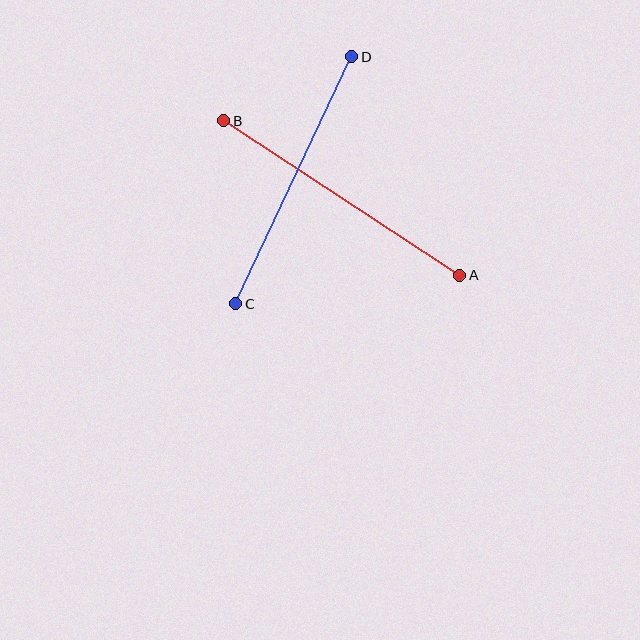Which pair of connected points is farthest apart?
Points A and B are farthest apart.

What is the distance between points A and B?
The distance is approximately 282 pixels.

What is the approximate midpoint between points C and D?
The midpoint is at approximately (294, 180) pixels.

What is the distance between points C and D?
The distance is approximately 273 pixels.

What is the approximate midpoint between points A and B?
The midpoint is at approximately (342, 198) pixels.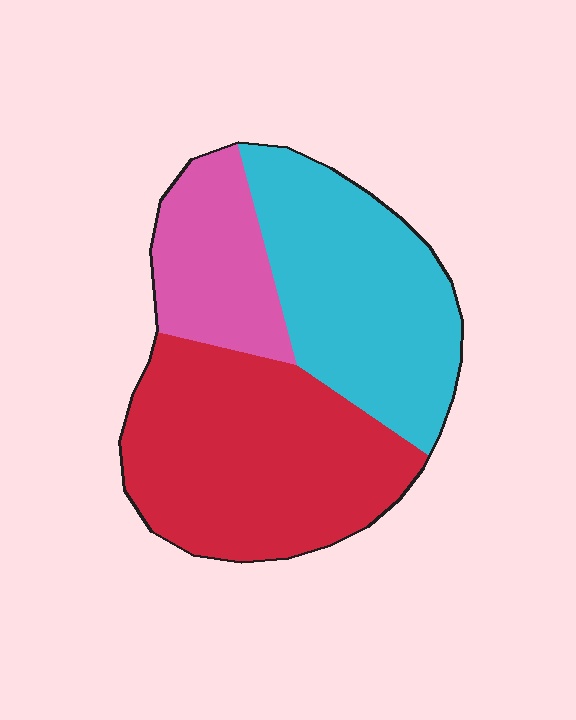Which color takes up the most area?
Red, at roughly 45%.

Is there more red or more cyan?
Red.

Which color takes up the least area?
Pink, at roughly 20%.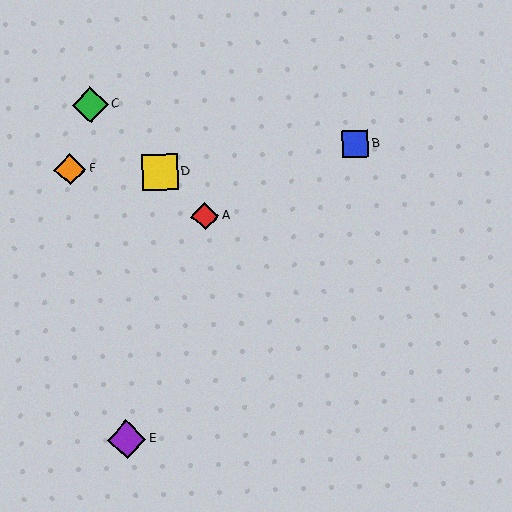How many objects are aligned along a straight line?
3 objects (A, C, D) are aligned along a straight line.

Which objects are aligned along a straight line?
Objects A, C, D are aligned along a straight line.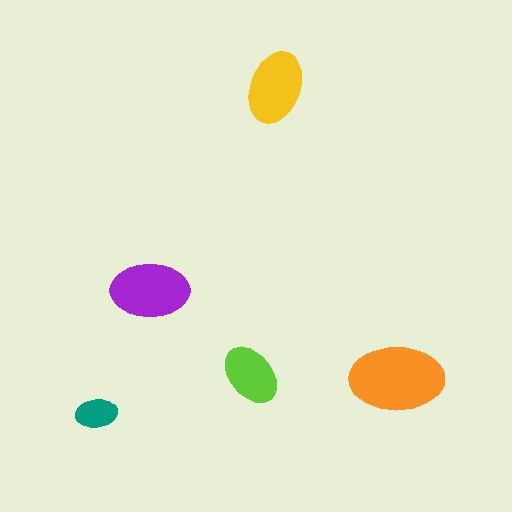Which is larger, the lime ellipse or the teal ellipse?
The lime one.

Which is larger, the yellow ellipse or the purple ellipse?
The purple one.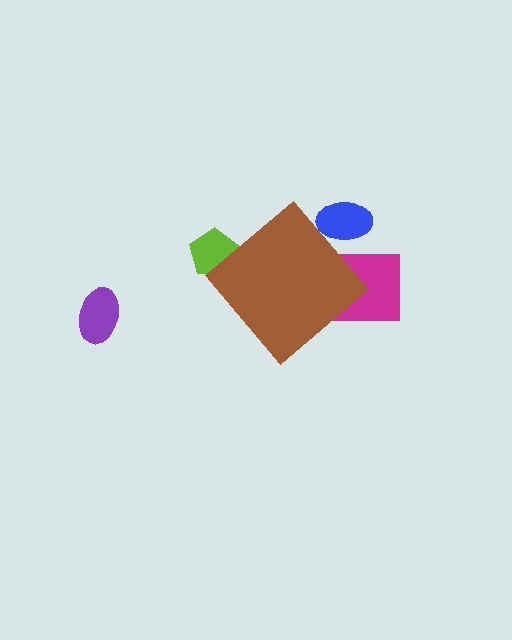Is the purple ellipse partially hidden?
No, the purple ellipse is fully visible.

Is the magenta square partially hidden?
Yes, the magenta square is partially hidden behind the brown diamond.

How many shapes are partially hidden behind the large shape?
3 shapes are partially hidden.